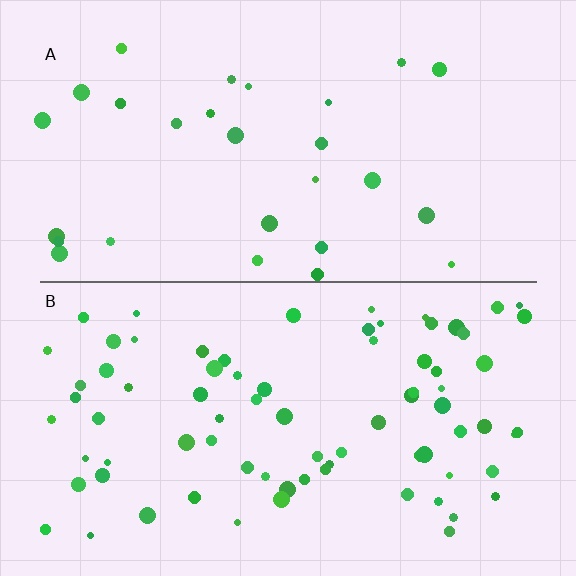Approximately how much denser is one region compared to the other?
Approximately 2.8× — region B over region A.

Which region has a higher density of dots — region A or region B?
B (the bottom).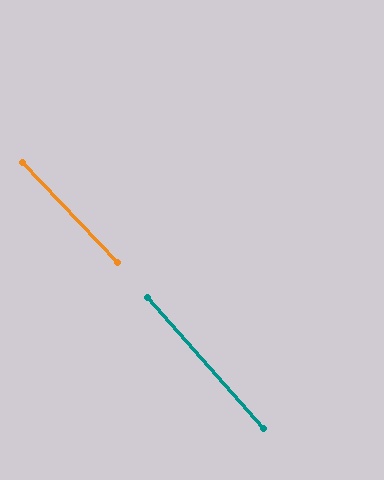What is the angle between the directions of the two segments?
Approximately 2 degrees.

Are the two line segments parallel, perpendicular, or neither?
Parallel — their directions differ by only 2.0°.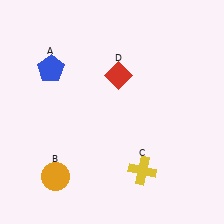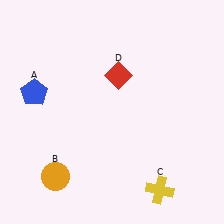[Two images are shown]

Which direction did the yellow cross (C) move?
The yellow cross (C) moved down.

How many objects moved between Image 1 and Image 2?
2 objects moved between the two images.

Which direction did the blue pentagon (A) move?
The blue pentagon (A) moved down.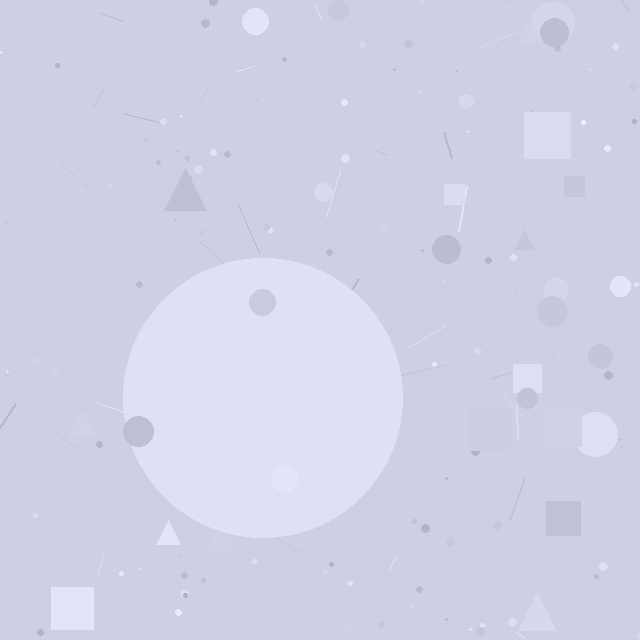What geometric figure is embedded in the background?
A circle is embedded in the background.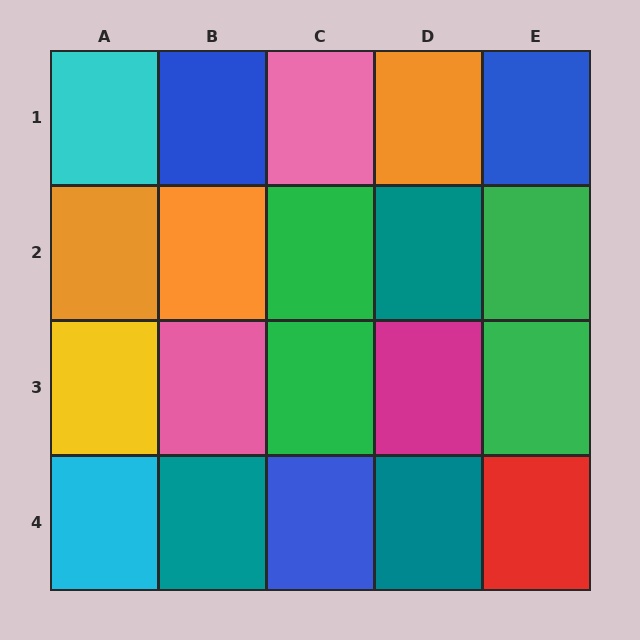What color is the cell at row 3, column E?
Green.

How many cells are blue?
3 cells are blue.